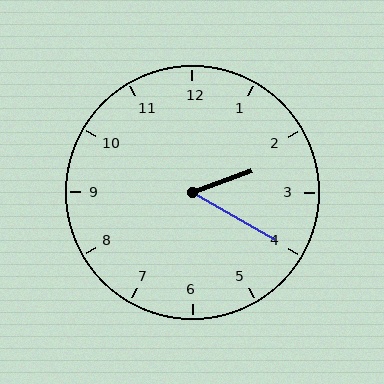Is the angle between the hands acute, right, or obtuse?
It is acute.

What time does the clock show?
2:20.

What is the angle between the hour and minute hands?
Approximately 50 degrees.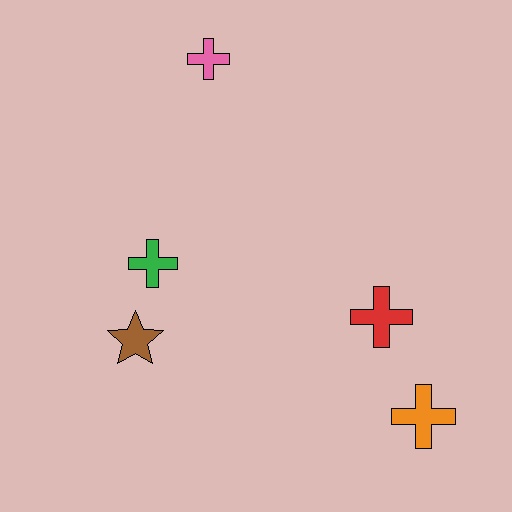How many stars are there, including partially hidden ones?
There is 1 star.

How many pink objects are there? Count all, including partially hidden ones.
There is 1 pink object.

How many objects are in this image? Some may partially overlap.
There are 5 objects.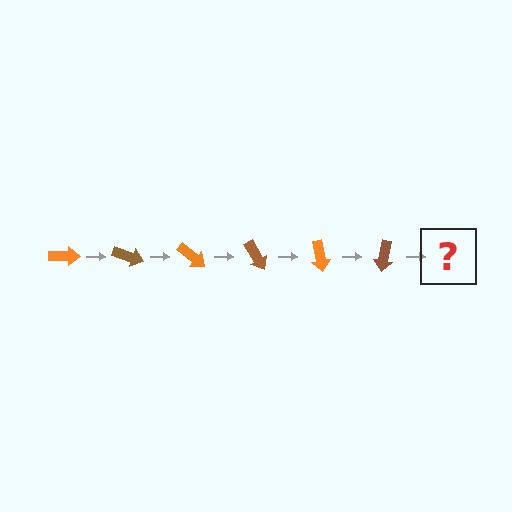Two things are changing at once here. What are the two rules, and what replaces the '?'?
The two rules are that it rotates 20 degrees each step and the color cycles through orange and brown. The '?' should be an orange arrow, rotated 120 degrees from the start.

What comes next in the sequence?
The next element should be an orange arrow, rotated 120 degrees from the start.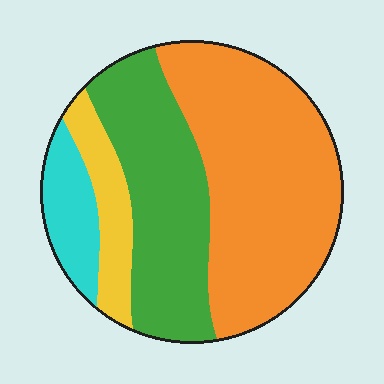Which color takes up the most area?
Orange, at roughly 50%.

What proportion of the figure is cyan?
Cyan covers about 10% of the figure.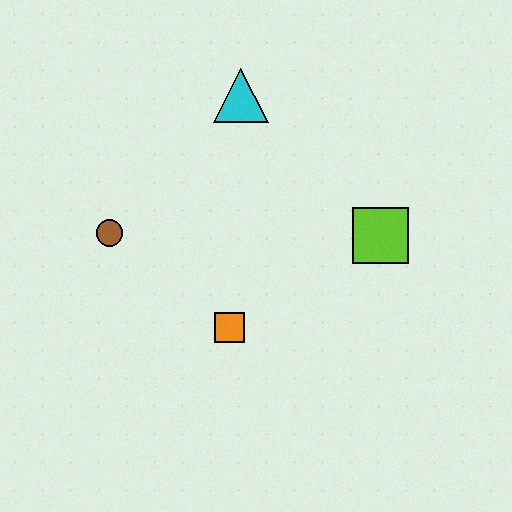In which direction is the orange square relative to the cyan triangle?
The orange square is below the cyan triangle.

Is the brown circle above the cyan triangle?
No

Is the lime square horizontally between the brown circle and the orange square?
No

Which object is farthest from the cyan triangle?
The orange square is farthest from the cyan triangle.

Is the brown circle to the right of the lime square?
No